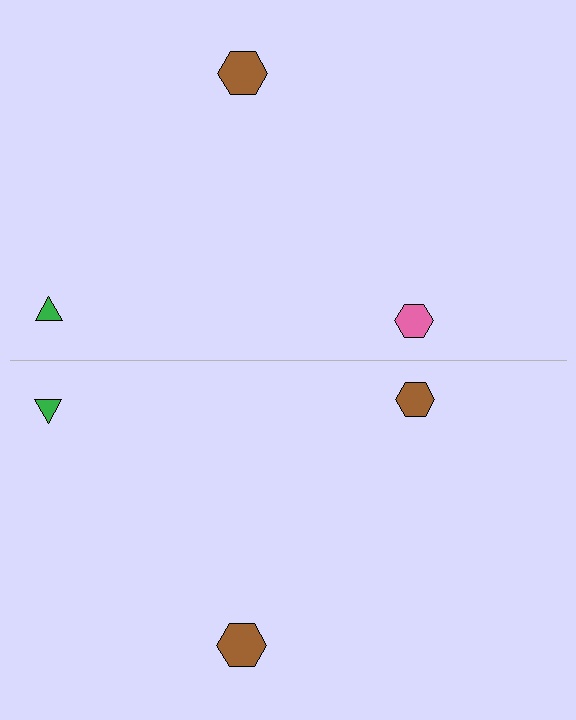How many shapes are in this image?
There are 6 shapes in this image.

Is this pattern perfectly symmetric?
No, the pattern is not perfectly symmetric. The brown hexagon on the bottom side breaks the symmetry — its mirror counterpart is pink.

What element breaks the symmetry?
The brown hexagon on the bottom side breaks the symmetry — its mirror counterpart is pink.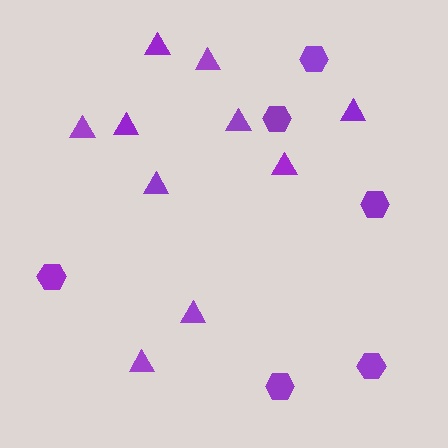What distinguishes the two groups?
There are 2 groups: one group of hexagons (6) and one group of triangles (10).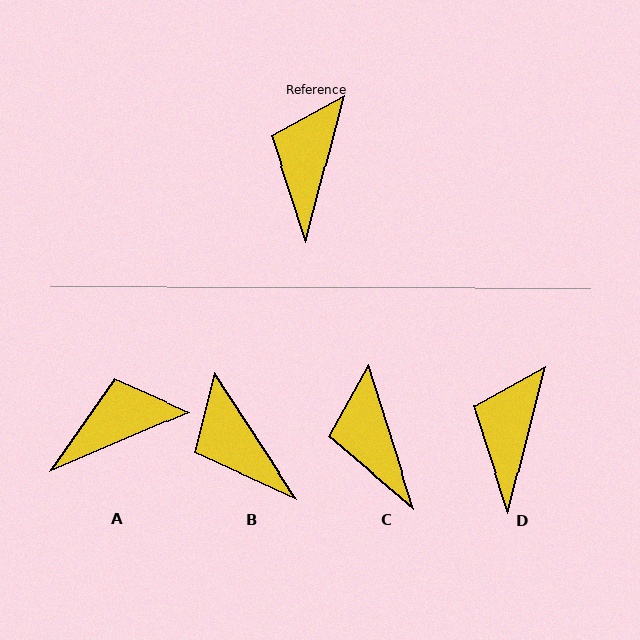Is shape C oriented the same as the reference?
No, it is off by about 32 degrees.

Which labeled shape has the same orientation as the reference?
D.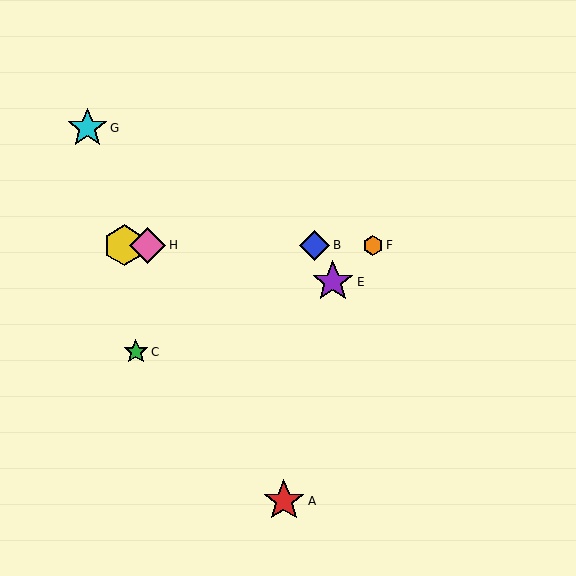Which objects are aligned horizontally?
Objects B, D, F, H are aligned horizontally.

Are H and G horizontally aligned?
No, H is at y≈245 and G is at y≈128.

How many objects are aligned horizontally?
4 objects (B, D, F, H) are aligned horizontally.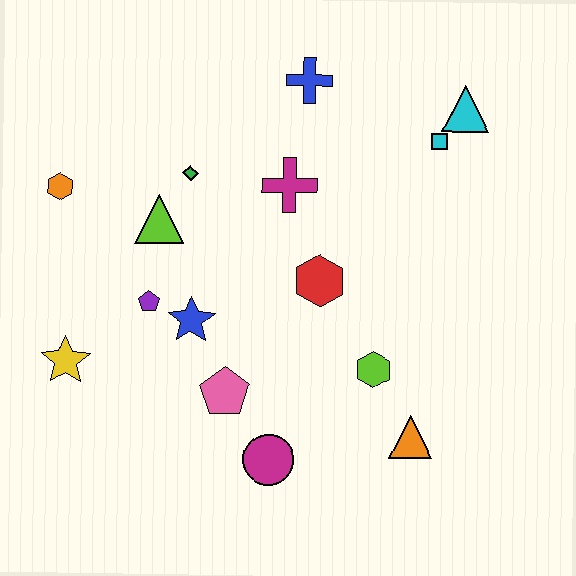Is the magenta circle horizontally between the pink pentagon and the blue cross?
Yes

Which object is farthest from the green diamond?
The orange triangle is farthest from the green diamond.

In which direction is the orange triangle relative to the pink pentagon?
The orange triangle is to the right of the pink pentagon.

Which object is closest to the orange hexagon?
The lime triangle is closest to the orange hexagon.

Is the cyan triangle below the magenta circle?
No